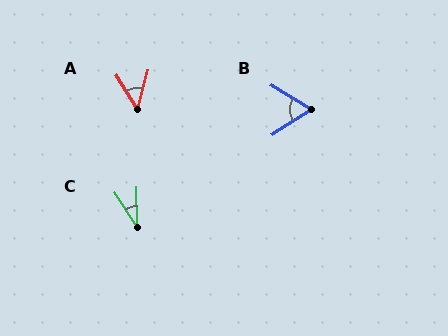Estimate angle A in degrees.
Approximately 47 degrees.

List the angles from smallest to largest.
C (32°), A (47°), B (63°).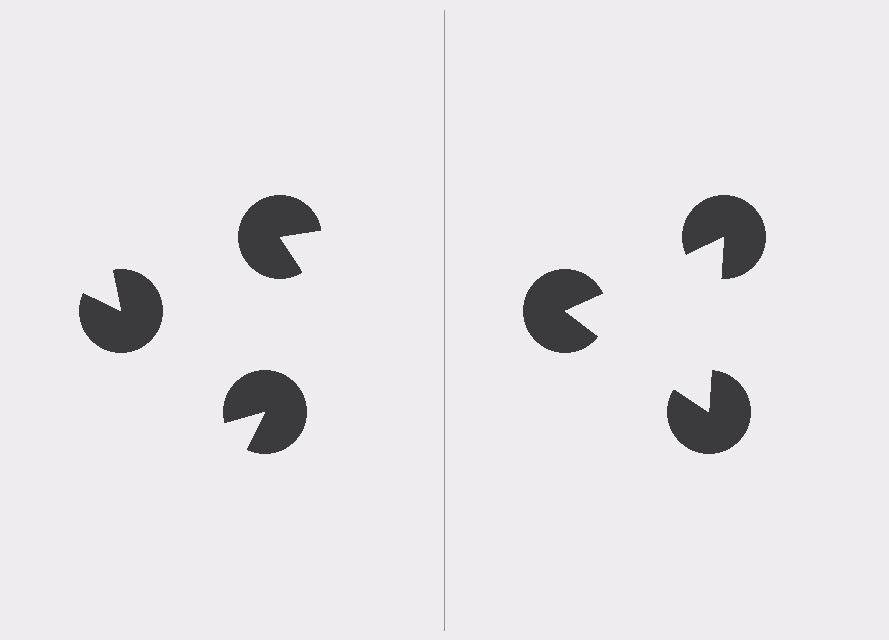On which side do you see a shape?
An illusory triangle appears on the right side. On the left side the wedge cuts are rotated, so no coherent shape forms.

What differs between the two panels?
The pac-man discs are positioned identically on both sides; only the wedge orientations differ. On the right they align to a triangle; on the left they are misaligned.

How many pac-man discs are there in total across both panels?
6 — 3 on each side.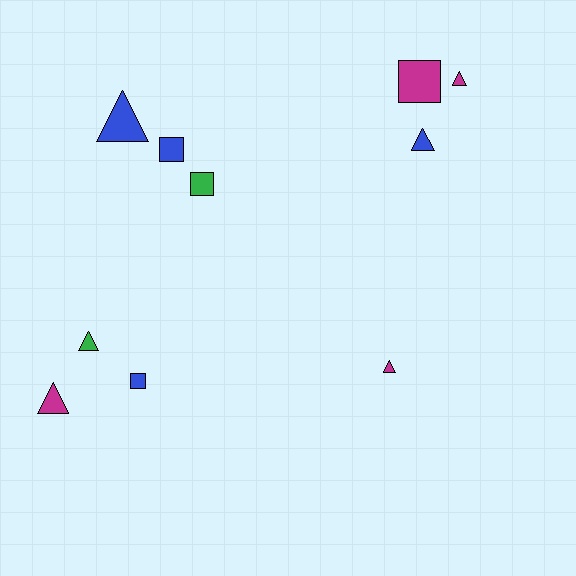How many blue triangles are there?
There are 2 blue triangles.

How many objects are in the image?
There are 10 objects.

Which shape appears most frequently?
Triangle, with 6 objects.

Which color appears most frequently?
Magenta, with 4 objects.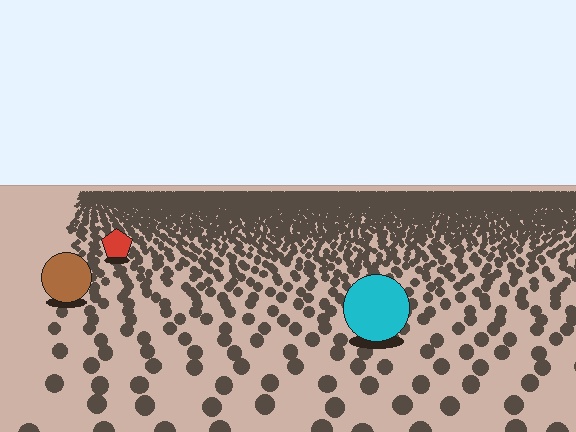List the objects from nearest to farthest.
From nearest to farthest: the cyan circle, the brown circle, the red pentagon.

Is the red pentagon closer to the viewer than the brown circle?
No. The brown circle is closer — you can tell from the texture gradient: the ground texture is coarser near it.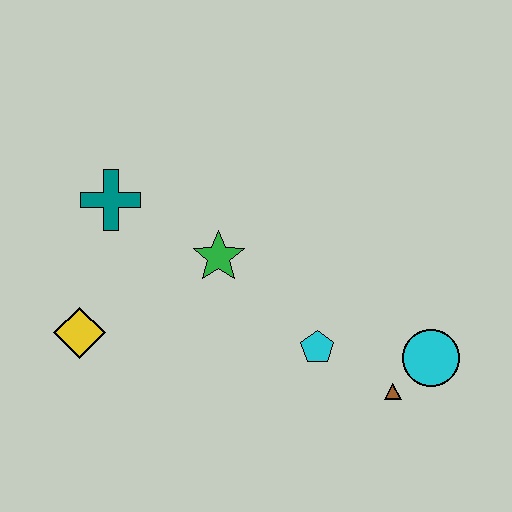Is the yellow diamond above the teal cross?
No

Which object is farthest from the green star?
The cyan circle is farthest from the green star.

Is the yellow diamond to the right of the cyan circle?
No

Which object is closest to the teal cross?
The green star is closest to the teal cross.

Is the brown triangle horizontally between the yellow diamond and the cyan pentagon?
No